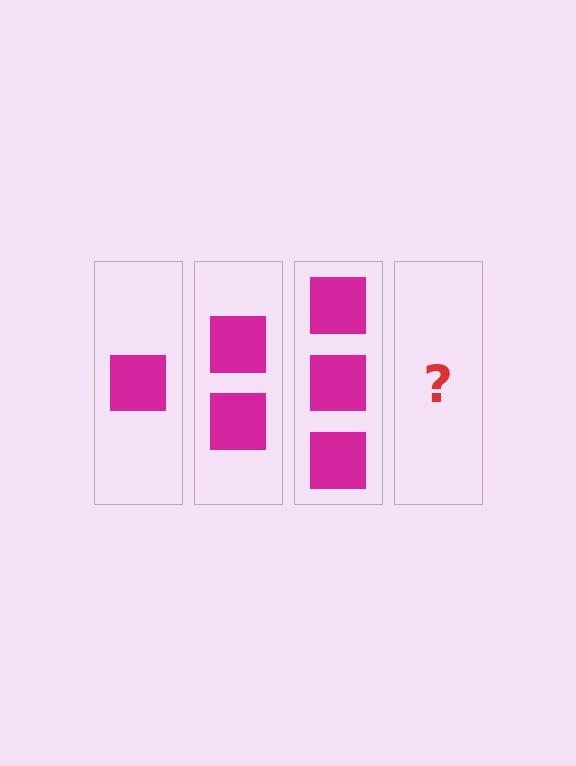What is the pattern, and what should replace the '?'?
The pattern is that each step adds one more square. The '?' should be 4 squares.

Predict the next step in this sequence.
The next step is 4 squares.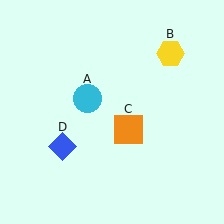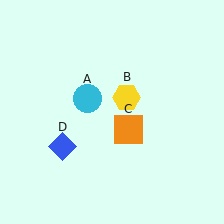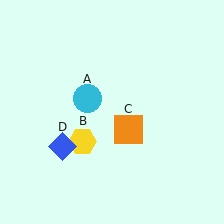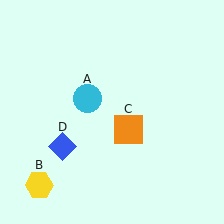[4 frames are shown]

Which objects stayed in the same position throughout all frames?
Cyan circle (object A) and orange square (object C) and blue diamond (object D) remained stationary.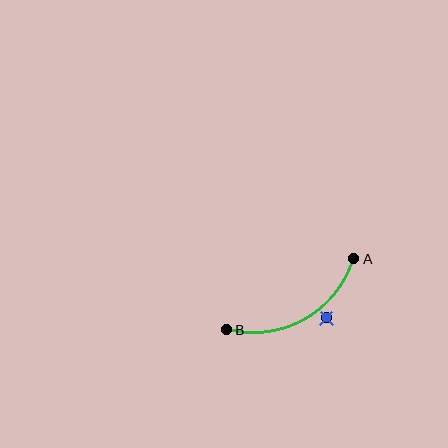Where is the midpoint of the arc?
The arc midpoint is the point on the curve farthest from the straight line joining A and B. It sits below that line.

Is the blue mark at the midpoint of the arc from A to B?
No — the blue mark does not lie on the arc at all. It sits slightly outside the curve.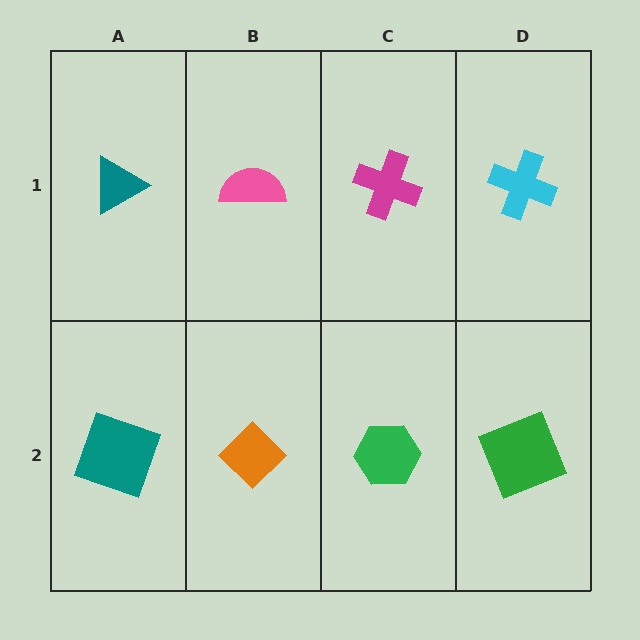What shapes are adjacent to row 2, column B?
A pink semicircle (row 1, column B), a teal square (row 2, column A), a green hexagon (row 2, column C).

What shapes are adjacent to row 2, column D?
A cyan cross (row 1, column D), a green hexagon (row 2, column C).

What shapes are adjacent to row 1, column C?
A green hexagon (row 2, column C), a pink semicircle (row 1, column B), a cyan cross (row 1, column D).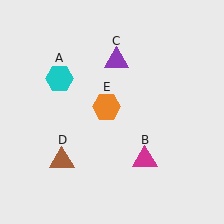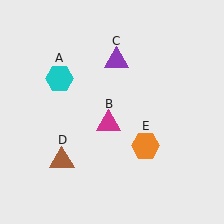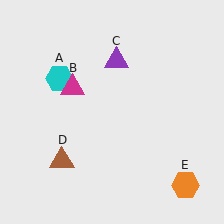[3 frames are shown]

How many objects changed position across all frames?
2 objects changed position: magenta triangle (object B), orange hexagon (object E).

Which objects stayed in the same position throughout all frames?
Cyan hexagon (object A) and purple triangle (object C) and brown triangle (object D) remained stationary.